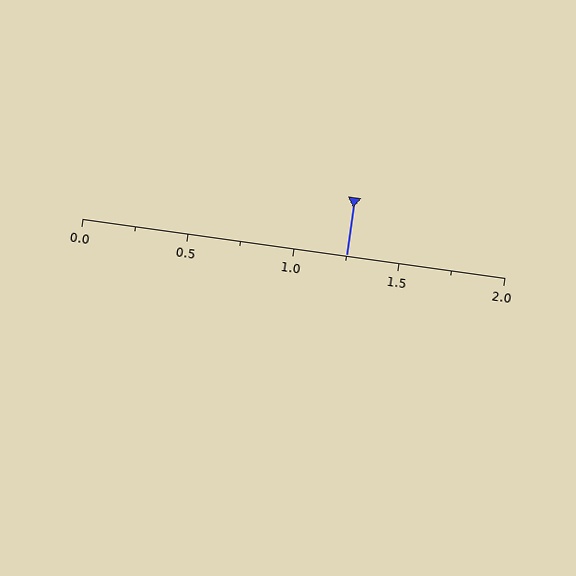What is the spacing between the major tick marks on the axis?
The major ticks are spaced 0.5 apart.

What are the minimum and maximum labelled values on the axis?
The axis runs from 0.0 to 2.0.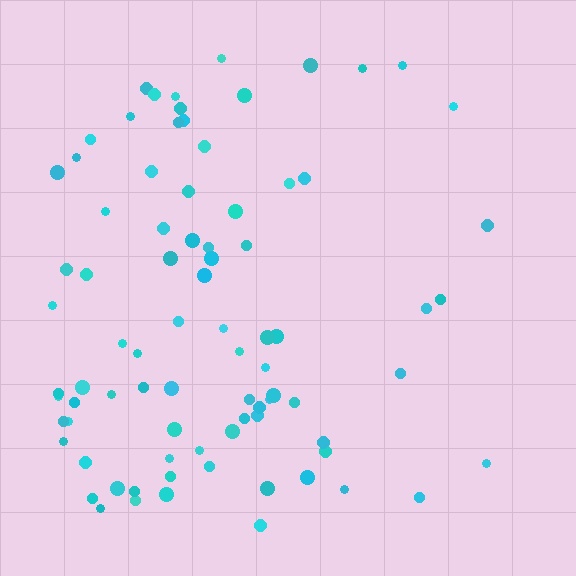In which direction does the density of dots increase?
From right to left, with the left side densest.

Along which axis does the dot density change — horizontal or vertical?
Horizontal.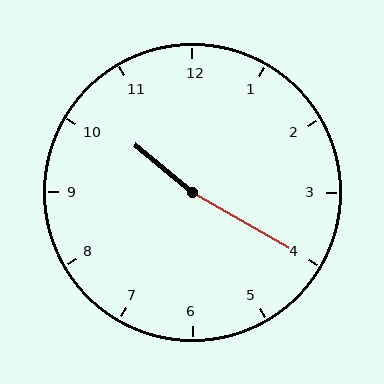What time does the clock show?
10:20.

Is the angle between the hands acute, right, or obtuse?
It is obtuse.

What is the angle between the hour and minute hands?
Approximately 170 degrees.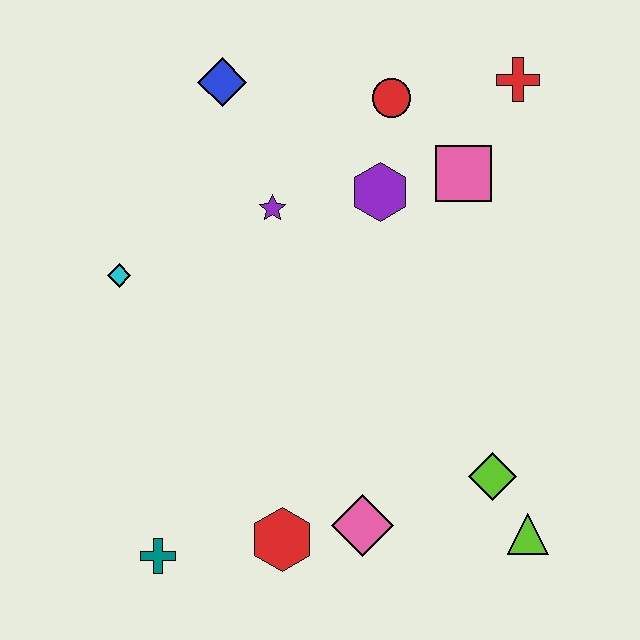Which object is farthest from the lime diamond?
The blue diamond is farthest from the lime diamond.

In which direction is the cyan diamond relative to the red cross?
The cyan diamond is to the left of the red cross.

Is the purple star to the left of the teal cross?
No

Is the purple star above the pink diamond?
Yes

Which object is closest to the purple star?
The purple hexagon is closest to the purple star.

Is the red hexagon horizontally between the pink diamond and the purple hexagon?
No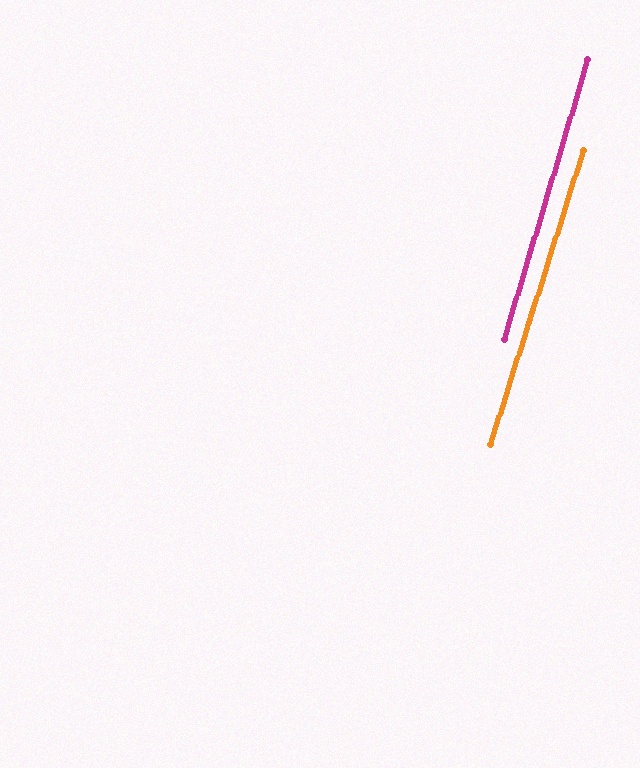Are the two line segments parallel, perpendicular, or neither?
Parallel — their directions differ by only 0.8°.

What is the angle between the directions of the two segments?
Approximately 1 degree.